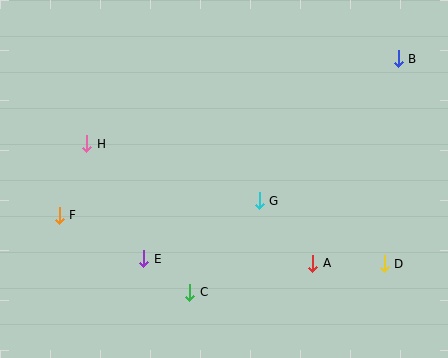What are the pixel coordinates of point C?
Point C is at (190, 292).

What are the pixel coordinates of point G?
Point G is at (259, 201).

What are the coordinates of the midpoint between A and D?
The midpoint between A and D is at (349, 264).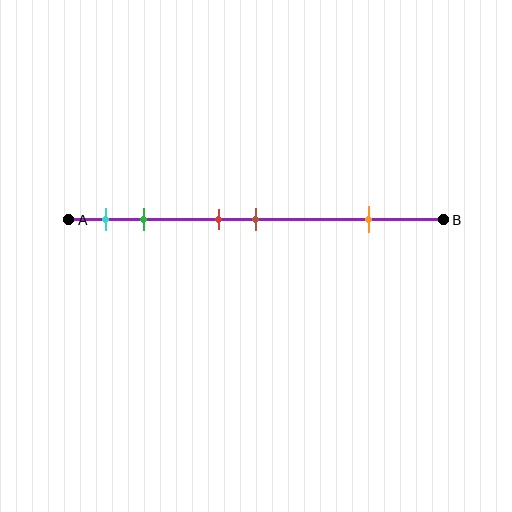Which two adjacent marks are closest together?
The red and brown marks are the closest adjacent pair.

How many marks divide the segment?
There are 5 marks dividing the segment.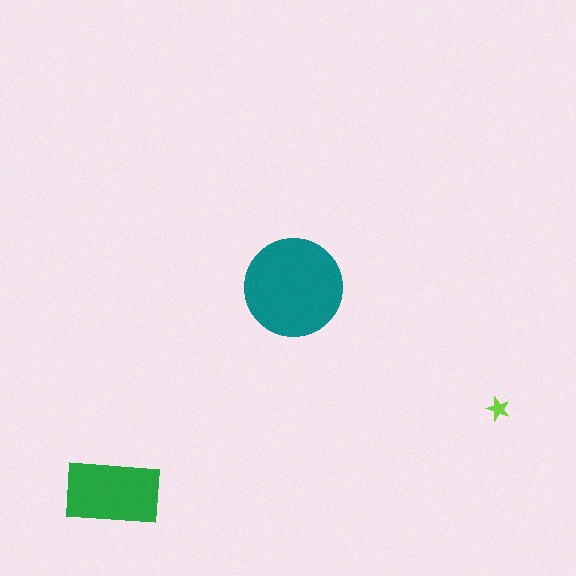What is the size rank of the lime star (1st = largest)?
3rd.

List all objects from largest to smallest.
The teal circle, the green rectangle, the lime star.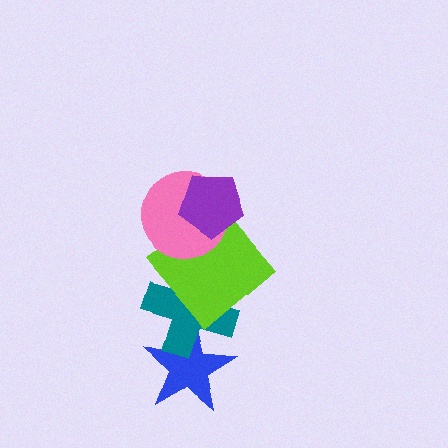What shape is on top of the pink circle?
The purple pentagon is on top of the pink circle.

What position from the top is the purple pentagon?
The purple pentagon is 1st from the top.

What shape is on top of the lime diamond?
The pink circle is on top of the lime diamond.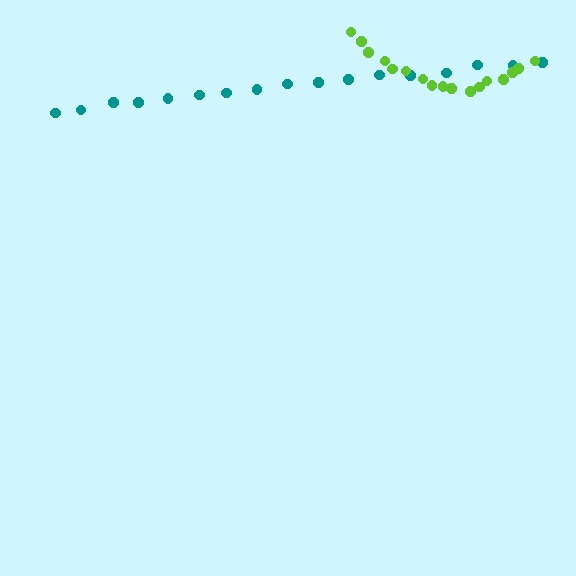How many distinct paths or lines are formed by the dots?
There are 2 distinct paths.